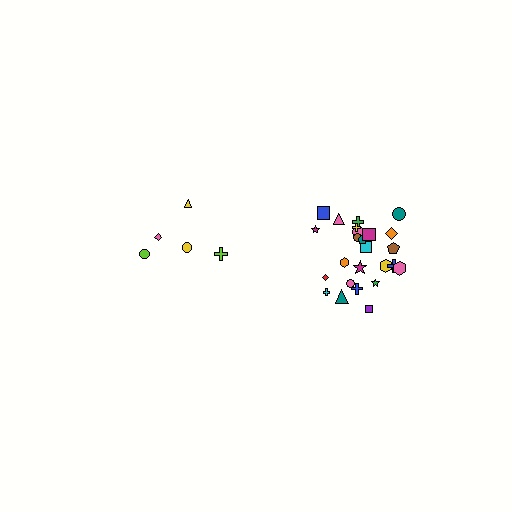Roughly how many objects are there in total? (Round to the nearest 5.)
Roughly 30 objects in total.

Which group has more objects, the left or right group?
The right group.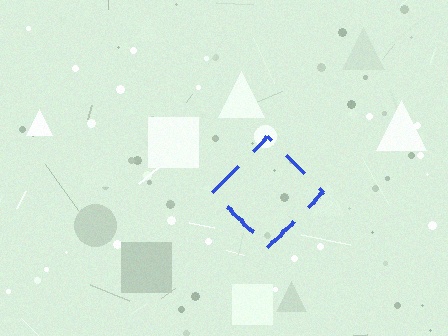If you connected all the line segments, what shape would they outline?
They would outline a diamond.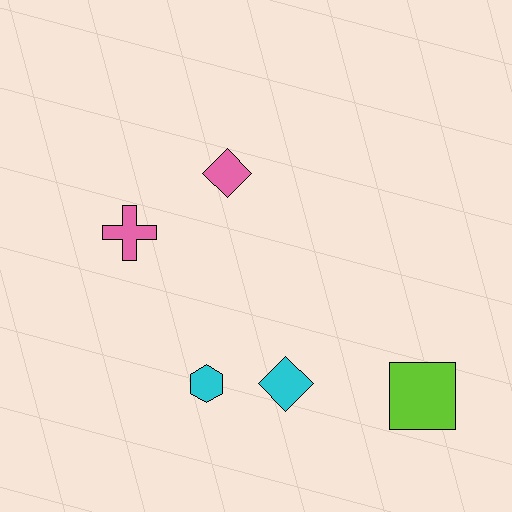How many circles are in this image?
There are no circles.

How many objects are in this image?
There are 5 objects.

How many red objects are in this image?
There are no red objects.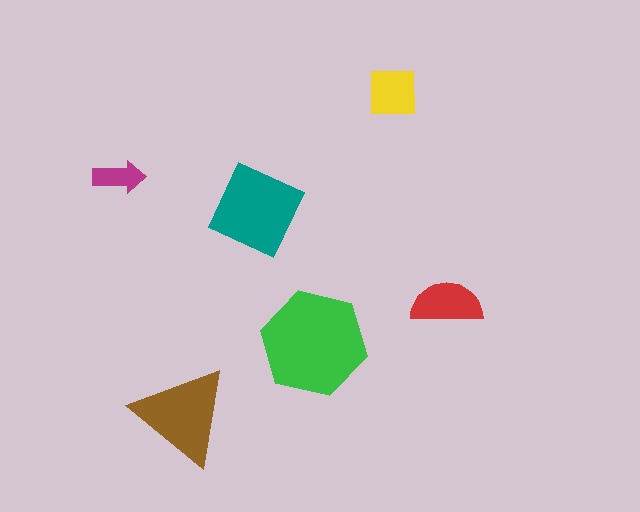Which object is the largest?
The green hexagon.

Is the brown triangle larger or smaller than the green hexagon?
Smaller.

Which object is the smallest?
The magenta arrow.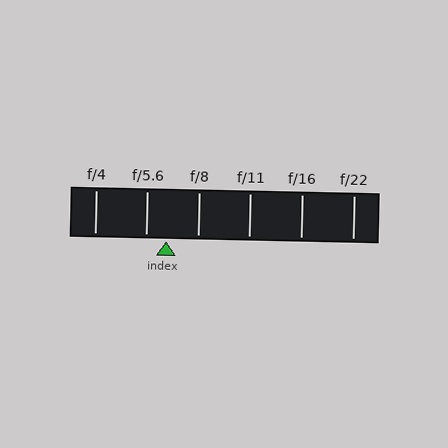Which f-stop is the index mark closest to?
The index mark is closest to f/5.6.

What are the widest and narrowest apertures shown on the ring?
The widest aperture shown is f/4 and the narrowest is f/22.